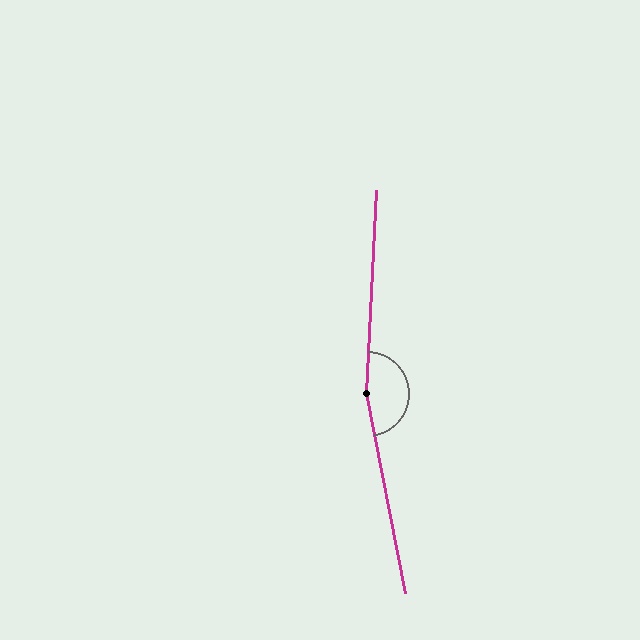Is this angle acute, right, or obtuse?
It is obtuse.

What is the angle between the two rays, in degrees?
Approximately 166 degrees.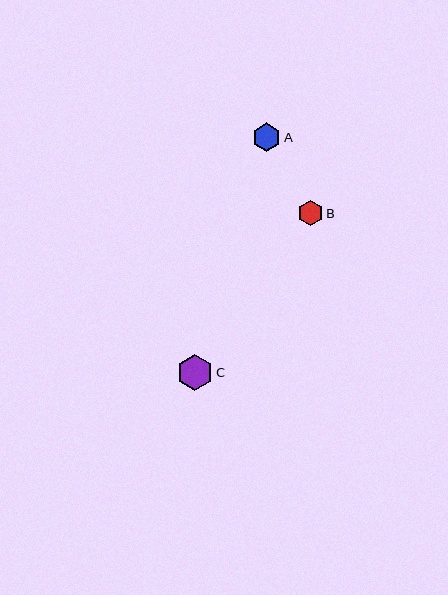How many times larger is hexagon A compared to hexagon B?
Hexagon A is approximately 1.1 times the size of hexagon B.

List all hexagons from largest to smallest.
From largest to smallest: C, A, B.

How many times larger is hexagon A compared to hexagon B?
Hexagon A is approximately 1.1 times the size of hexagon B.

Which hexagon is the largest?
Hexagon C is the largest with a size of approximately 36 pixels.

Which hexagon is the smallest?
Hexagon B is the smallest with a size of approximately 26 pixels.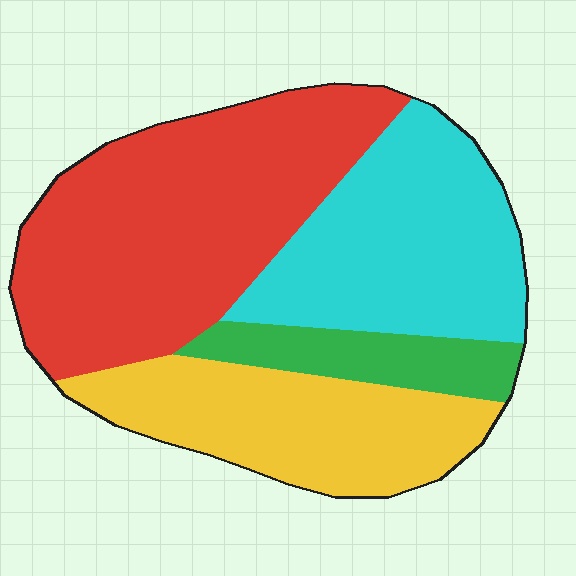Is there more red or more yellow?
Red.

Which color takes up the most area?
Red, at roughly 40%.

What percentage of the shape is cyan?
Cyan takes up about one quarter (1/4) of the shape.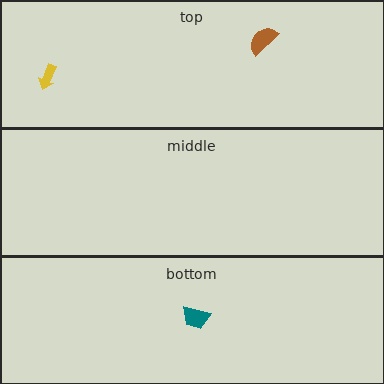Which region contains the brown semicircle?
The top region.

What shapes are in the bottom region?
The teal trapezoid.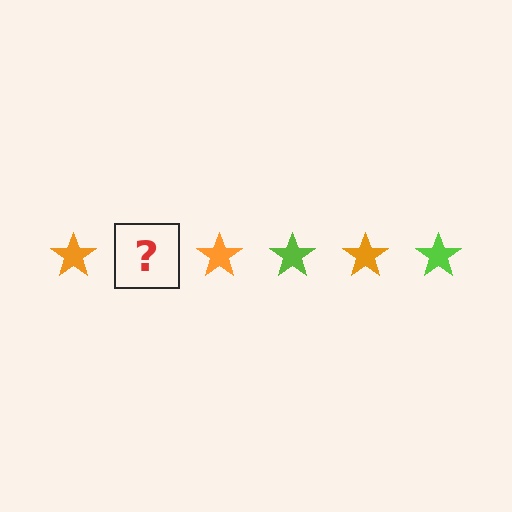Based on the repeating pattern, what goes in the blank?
The blank should be a lime star.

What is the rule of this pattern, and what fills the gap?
The rule is that the pattern cycles through orange, lime stars. The gap should be filled with a lime star.